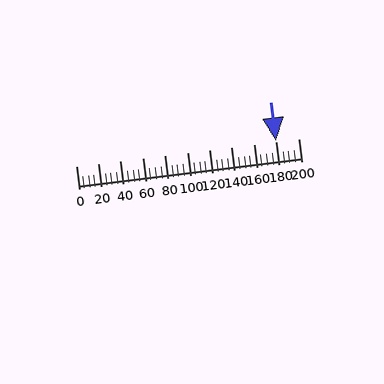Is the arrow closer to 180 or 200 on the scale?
The arrow is closer to 180.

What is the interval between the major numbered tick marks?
The major tick marks are spaced 20 units apart.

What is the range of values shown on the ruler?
The ruler shows values from 0 to 200.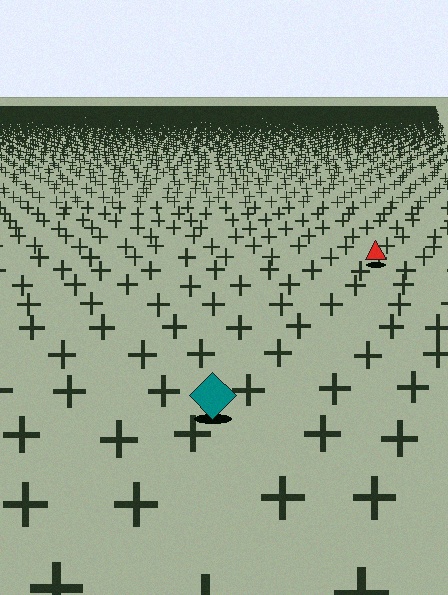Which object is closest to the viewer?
The teal diamond is closest. The texture marks near it are larger and more spread out.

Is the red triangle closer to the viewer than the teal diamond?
No. The teal diamond is closer — you can tell from the texture gradient: the ground texture is coarser near it.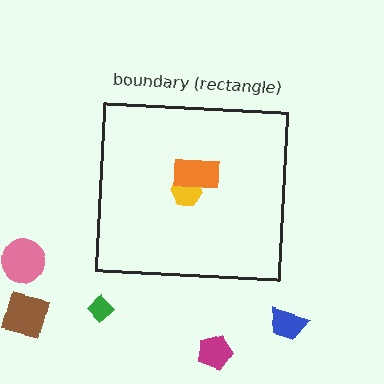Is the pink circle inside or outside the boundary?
Outside.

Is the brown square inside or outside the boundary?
Outside.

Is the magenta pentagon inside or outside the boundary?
Outside.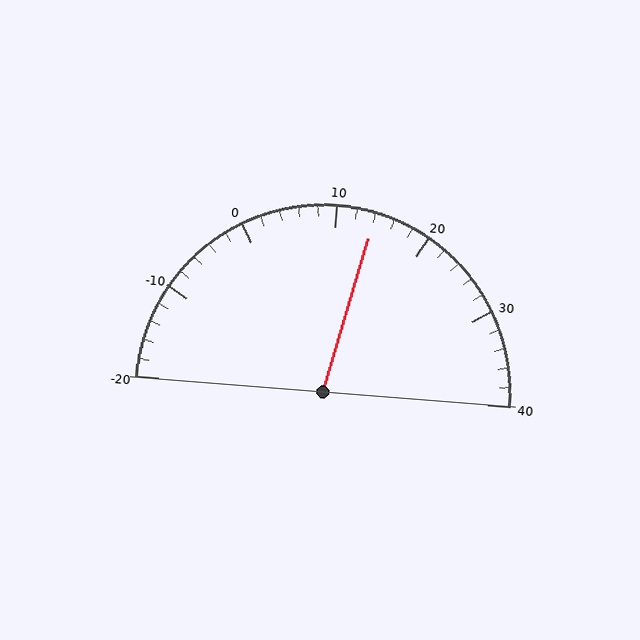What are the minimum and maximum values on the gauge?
The gauge ranges from -20 to 40.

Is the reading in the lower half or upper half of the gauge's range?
The reading is in the upper half of the range (-20 to 40).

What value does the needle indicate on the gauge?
The needle indicates approximately 14.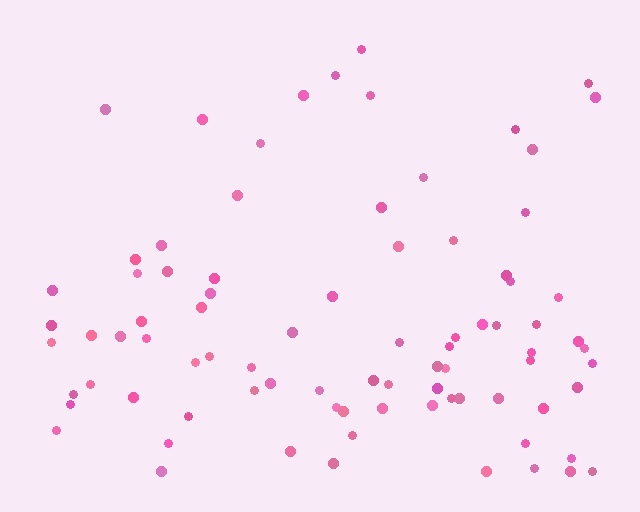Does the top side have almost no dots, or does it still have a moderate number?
Still a moderate number, just noticeably fewer than the bottom.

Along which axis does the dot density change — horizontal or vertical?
Vertical.